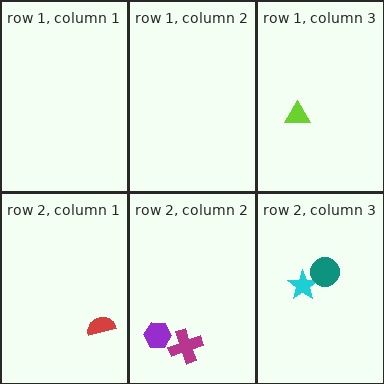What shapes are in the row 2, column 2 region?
The purple hexagon, the magenta cross.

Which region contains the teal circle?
The row 2, column 3 region.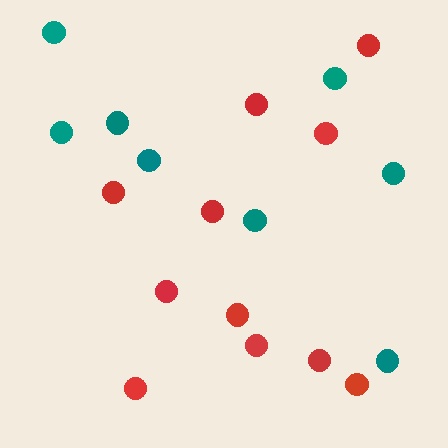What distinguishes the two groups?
There are 2 groups: one group of red circles (11) and one group of teal circles (8).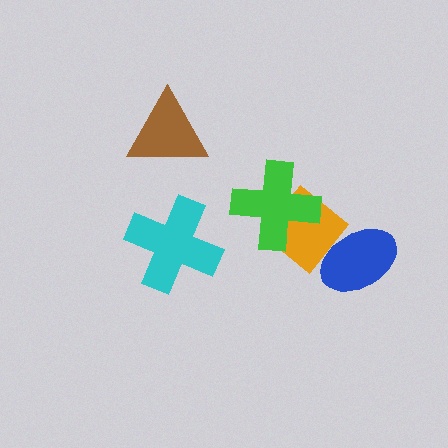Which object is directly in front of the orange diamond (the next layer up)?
The green cross is directly in front of the orange diamond.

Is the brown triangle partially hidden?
No, no other shape covers it.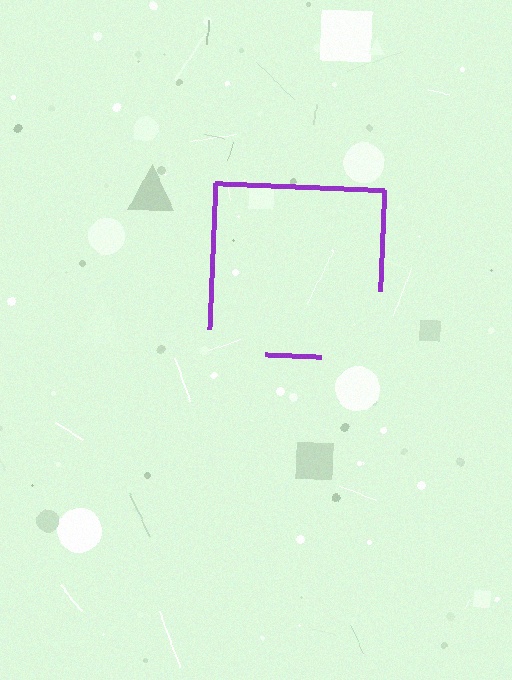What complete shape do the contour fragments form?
The contour fragments form a square.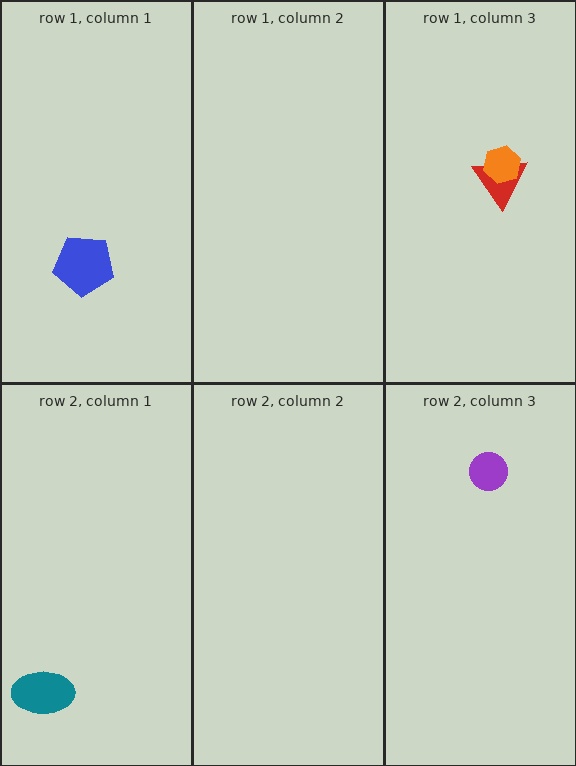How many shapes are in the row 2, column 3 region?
1.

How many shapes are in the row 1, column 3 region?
2.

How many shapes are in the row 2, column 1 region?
1.